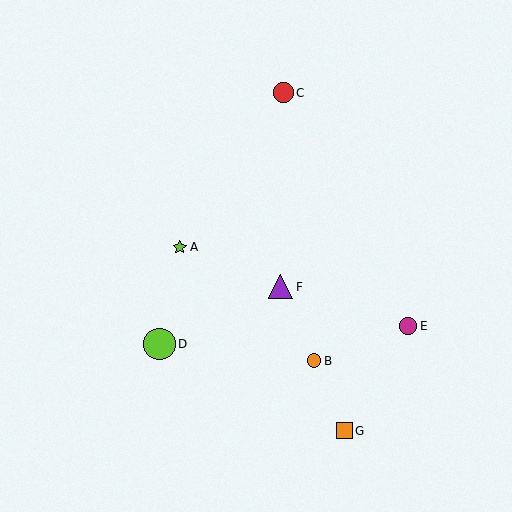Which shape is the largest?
The lime circle (labeled D) is the largest.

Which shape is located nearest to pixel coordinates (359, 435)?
The orange square (labeled G) at (345, 431) is nearest to that location.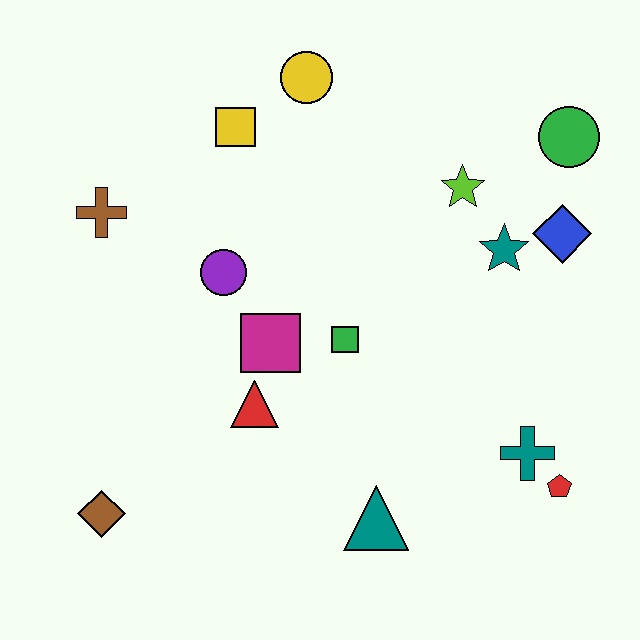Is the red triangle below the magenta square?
Yes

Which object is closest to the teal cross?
The red pentagon is closest to the teal cross.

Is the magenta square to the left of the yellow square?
No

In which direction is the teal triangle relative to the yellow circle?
The teal triangle is below the yellow circle.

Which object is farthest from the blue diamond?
The brown diamond is farthest from the blue diamond.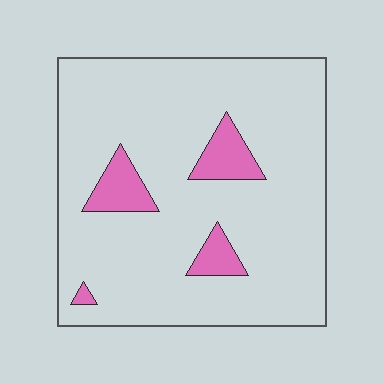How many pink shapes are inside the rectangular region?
4.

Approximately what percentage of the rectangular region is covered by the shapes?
Approximately 10%.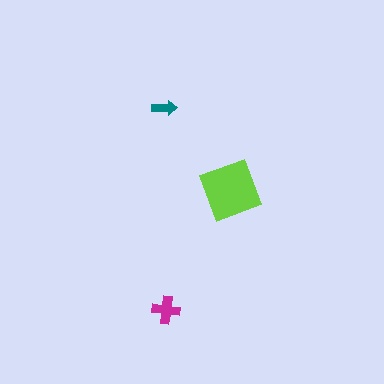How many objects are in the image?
There are 3 objects in the image.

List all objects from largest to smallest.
The lime diamond, the magenta cross, the teal arrow.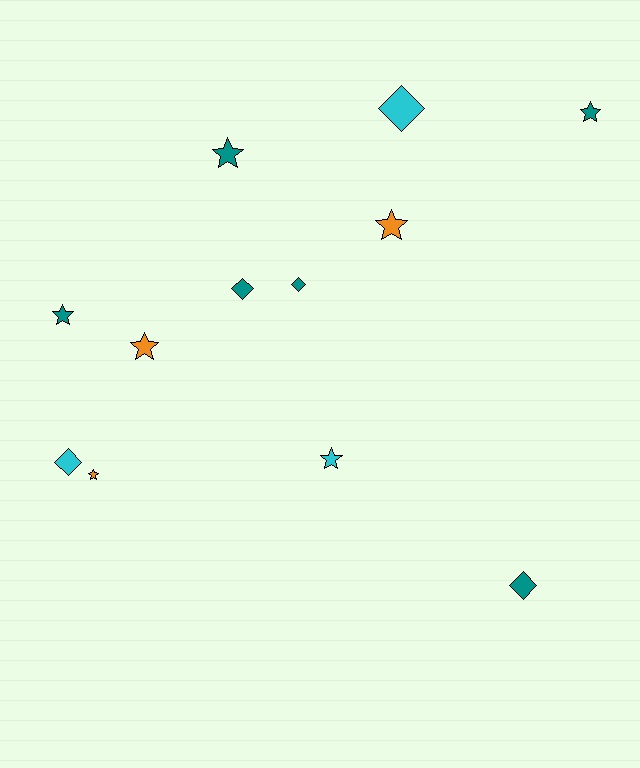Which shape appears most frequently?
Star, with 7 objects.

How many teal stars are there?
There are 3 teal stars.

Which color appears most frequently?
Teal, with 6 objects.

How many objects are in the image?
There are 12 objects.